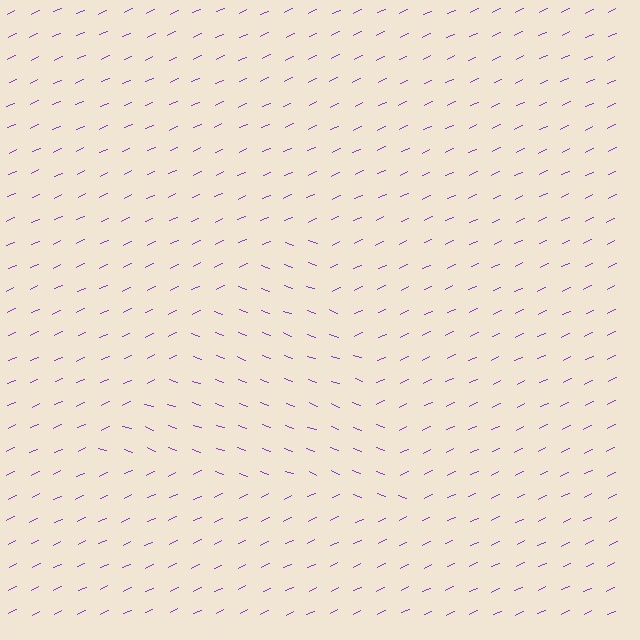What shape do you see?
I see a triangle.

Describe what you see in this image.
The image is filled with small purple line segments. A triangle region in the image has lines oriented differently from the surrounding lines, creating a visible texture boundary.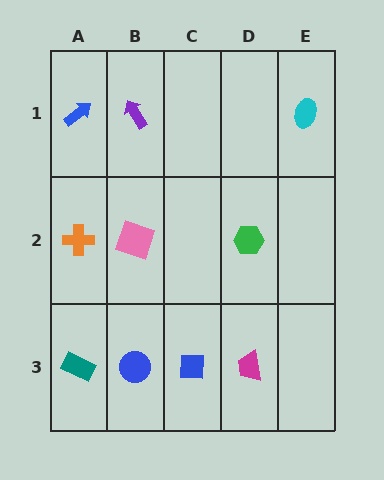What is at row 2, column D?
A green hexagon.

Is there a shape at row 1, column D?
No, that cell is empty.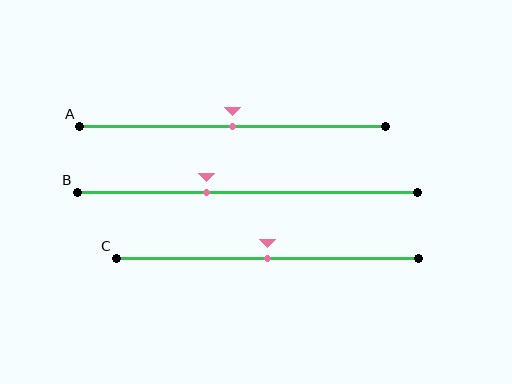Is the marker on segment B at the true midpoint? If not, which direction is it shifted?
No, the marker on segment B is shifted to the left by about 12% of the segment length.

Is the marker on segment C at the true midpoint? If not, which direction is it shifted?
Yes, the marker on segment C is at the true midpoint.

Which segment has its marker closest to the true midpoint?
Segment A has its marker closest to the true midpoint.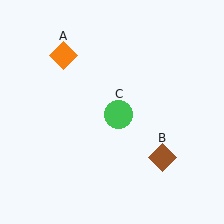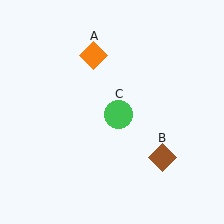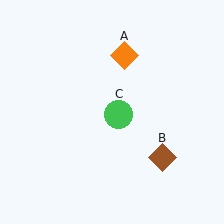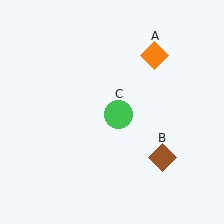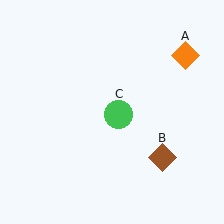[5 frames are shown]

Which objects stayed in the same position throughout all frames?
Brown diamond (object B) and green circle (object C) remained stationary.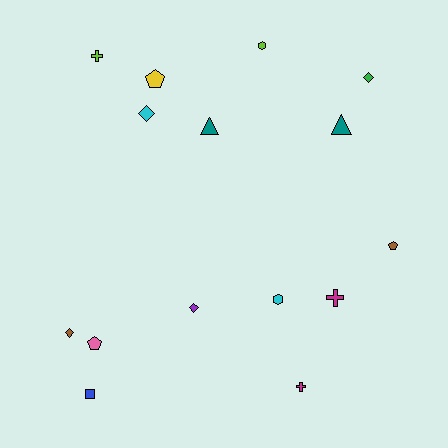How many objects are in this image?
There are 15 objects.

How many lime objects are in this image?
There are 2 lime objects.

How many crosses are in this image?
There are 3 crosses.